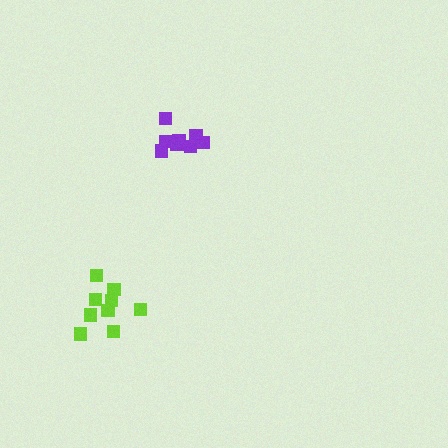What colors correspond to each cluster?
The clusters are colored: lime, purple.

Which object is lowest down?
The lime cluster is bottommost.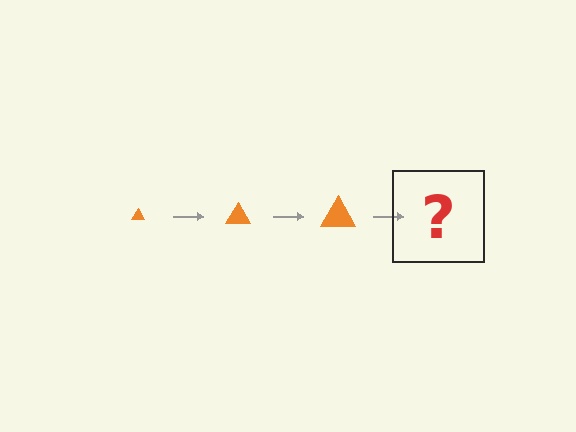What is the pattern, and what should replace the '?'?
The pattern is that the triangle gets progressively larger each step. The '?' should be an orange triangle, larger than the previous one.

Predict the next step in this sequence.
The next step is an orange triangle, larger than the previous one.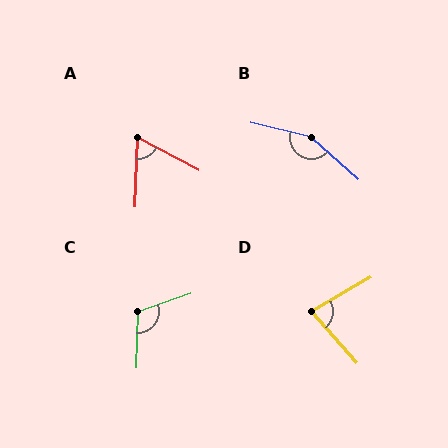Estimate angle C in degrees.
Approximately 111 degrees.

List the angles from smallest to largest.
A (64°), D (78°), C (111°), B (152°).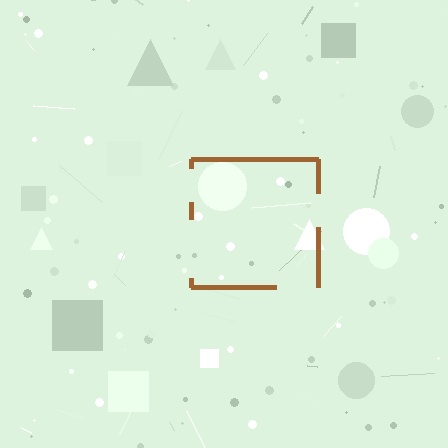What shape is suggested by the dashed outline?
The dashed outline suggests a square.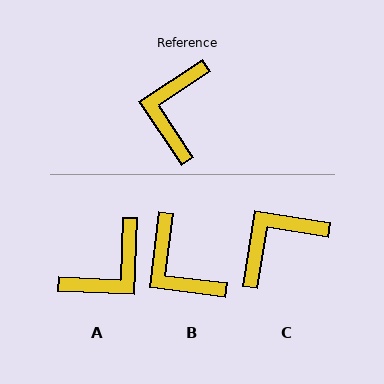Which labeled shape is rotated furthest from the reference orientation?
A, about 144 degrees away.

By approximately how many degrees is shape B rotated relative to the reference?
Approximately 49 degrees counter-clockwise.